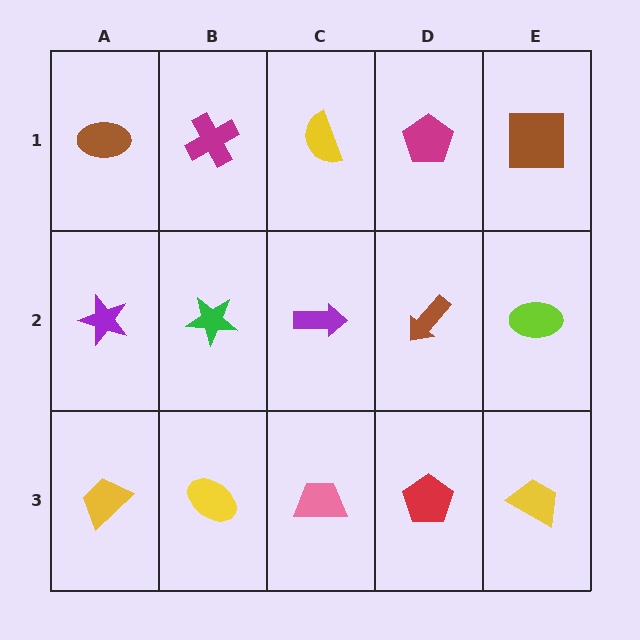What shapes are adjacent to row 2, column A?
A brown ellipse (row 1, column A), a yellow trapezoid (row 3, column A), a green star (row 2, column B).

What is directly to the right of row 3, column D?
A yellow trapezoid.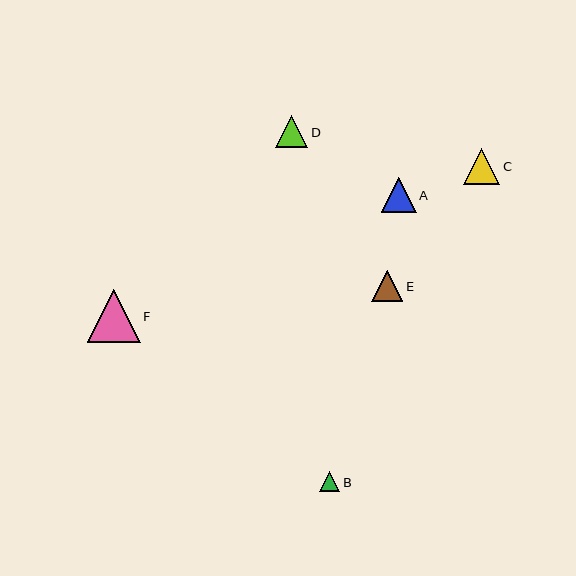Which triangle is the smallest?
Triangle B is the smallest with a size of approximately 20 pixels.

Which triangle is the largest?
Triangle F is the largest with a size of approximately 53 pixels.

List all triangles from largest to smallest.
From largest to smallest: F, C, A, D, E, B.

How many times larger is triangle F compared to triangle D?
Triangle F is approximately 1.6 times the size of triangle D.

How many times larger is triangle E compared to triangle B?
Triangle E is approximately 1.5 times the size of triangle B.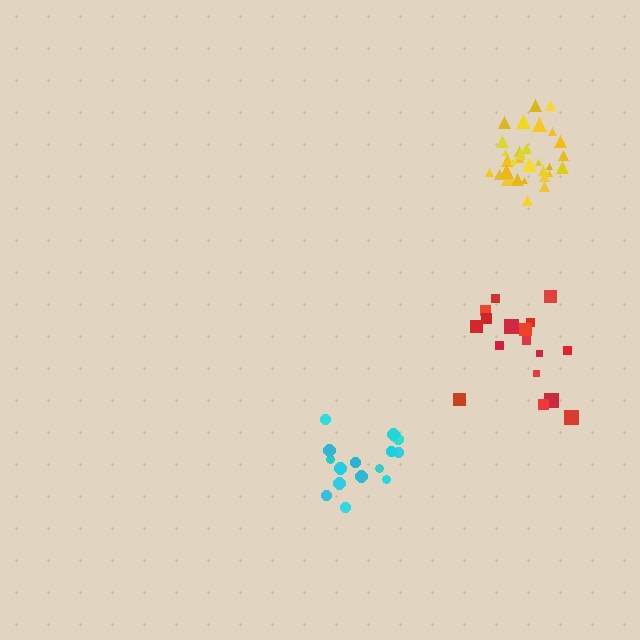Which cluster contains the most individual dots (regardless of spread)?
Yellow (31).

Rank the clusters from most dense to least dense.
yellow, cyan, red.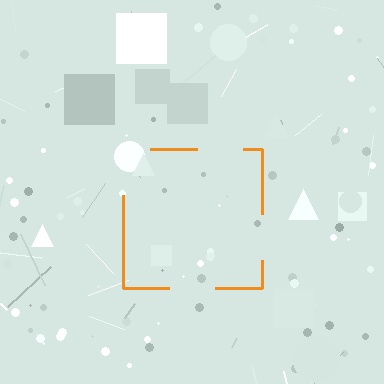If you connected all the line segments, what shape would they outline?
They would outline a square.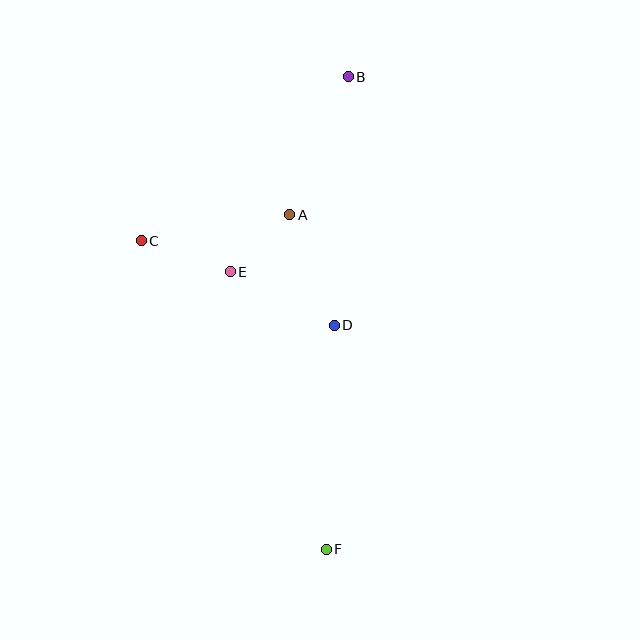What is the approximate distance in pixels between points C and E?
The distance between C and E is approximately 94 pixels.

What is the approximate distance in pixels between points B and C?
The distance between B and C is approximately 264 pixels.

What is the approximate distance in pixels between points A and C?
The distance between A and C is approximately 151 pixels.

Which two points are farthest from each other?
Points B and F are farthest from each other.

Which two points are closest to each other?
Points A and E are closest to each other.